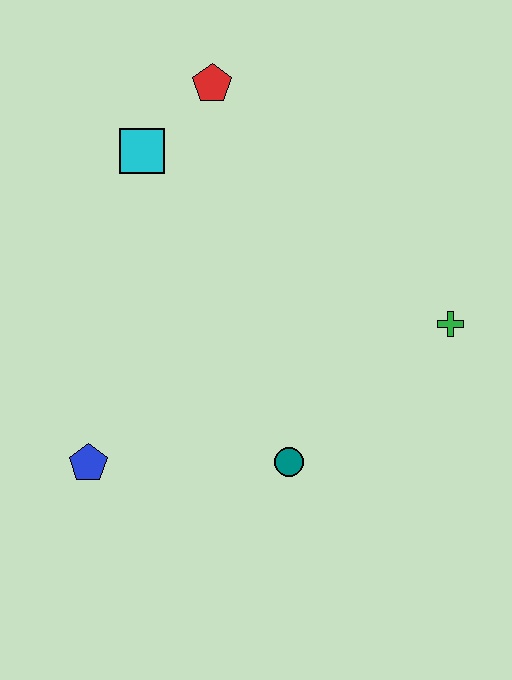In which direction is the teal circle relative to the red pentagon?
The teal circle is below the red pentagon.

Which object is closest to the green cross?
The teal circle is closest to the green cross.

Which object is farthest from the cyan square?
The green cross is farthest from the cyan square.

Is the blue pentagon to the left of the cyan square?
Yes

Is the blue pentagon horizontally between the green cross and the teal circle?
No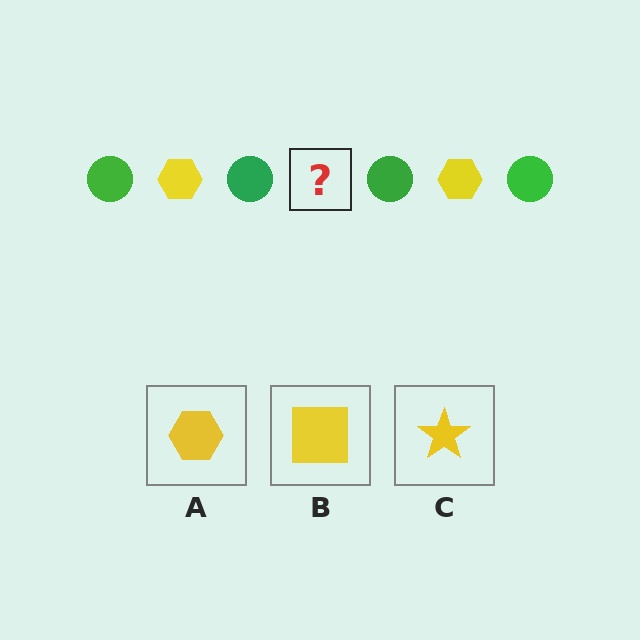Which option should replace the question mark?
Option A.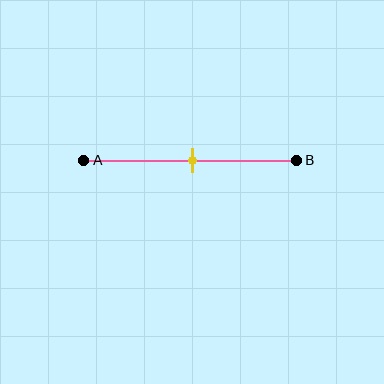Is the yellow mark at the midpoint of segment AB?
Yes, the mark is approximately at the midpoint.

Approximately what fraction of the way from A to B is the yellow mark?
The yellow mark is approximately 50% of the way from A to B.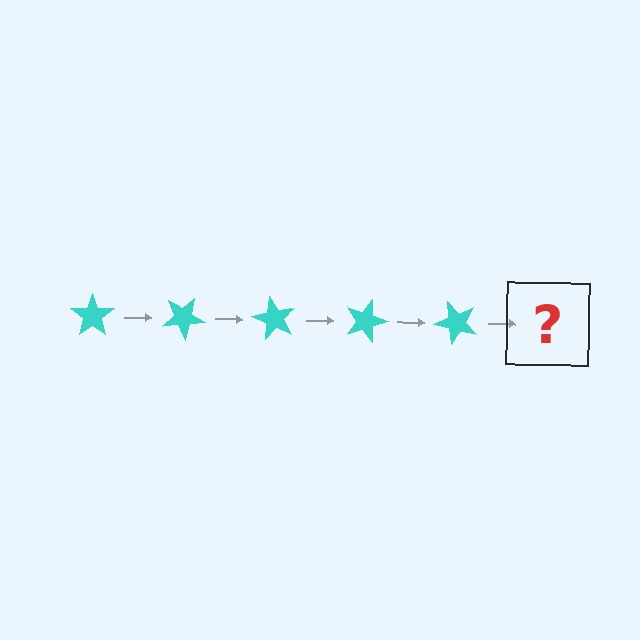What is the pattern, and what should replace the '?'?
The pattern is that the star rotates 30 degrees each step. The '?' should be a cyan star rotated 150 degrees.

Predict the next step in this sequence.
The next step is a cyan star rotated 150 degrees.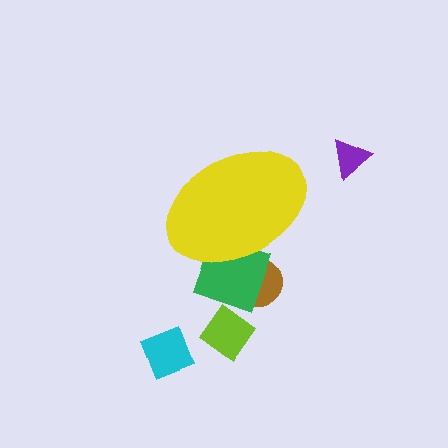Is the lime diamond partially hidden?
No, the lime diamond is fully visible.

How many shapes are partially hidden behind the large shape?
2 shapes are partially hidden.